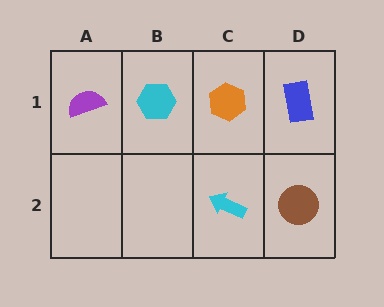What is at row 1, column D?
A blue rectangle.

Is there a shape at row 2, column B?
No, that cell is empty.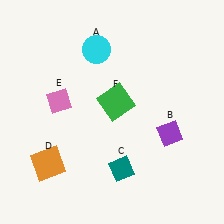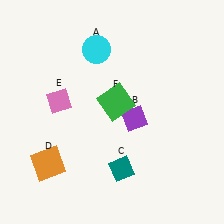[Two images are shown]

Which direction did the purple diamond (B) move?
The purple diamond (B) moved left.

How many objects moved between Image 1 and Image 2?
1 object moved between the two images.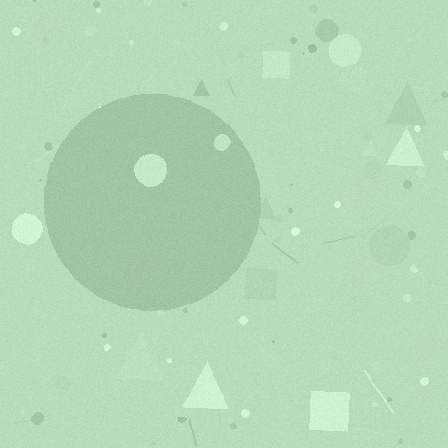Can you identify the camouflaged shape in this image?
The camouflaged shape is a circle.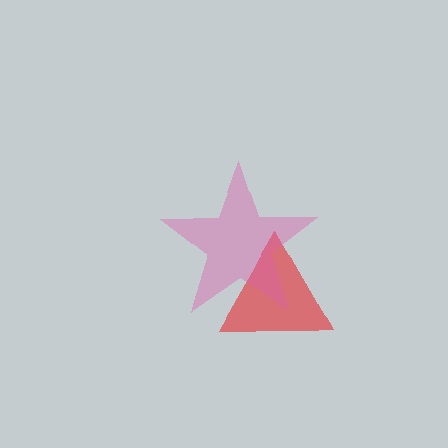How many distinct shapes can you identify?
There are 2 distinct shapes: a red triangle, a pink star.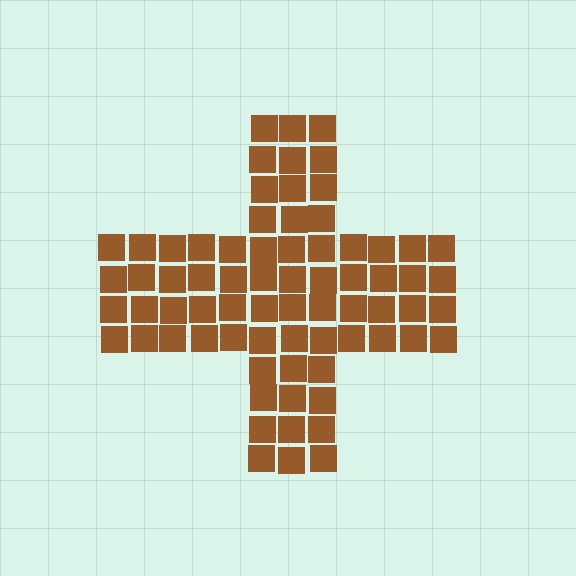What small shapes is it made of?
It is made of small squares.